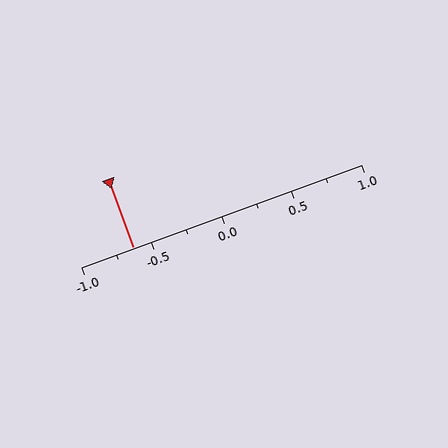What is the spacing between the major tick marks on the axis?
The major ticks are spaced 0.5 apart.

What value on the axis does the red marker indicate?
The marker indicates approximately -0.62.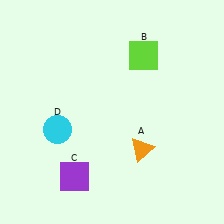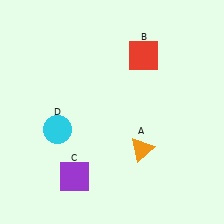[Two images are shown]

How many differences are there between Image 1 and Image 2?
There is 1 difference between the two images.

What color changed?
The square (B) changed from lime in Image 1 to red in Image 2.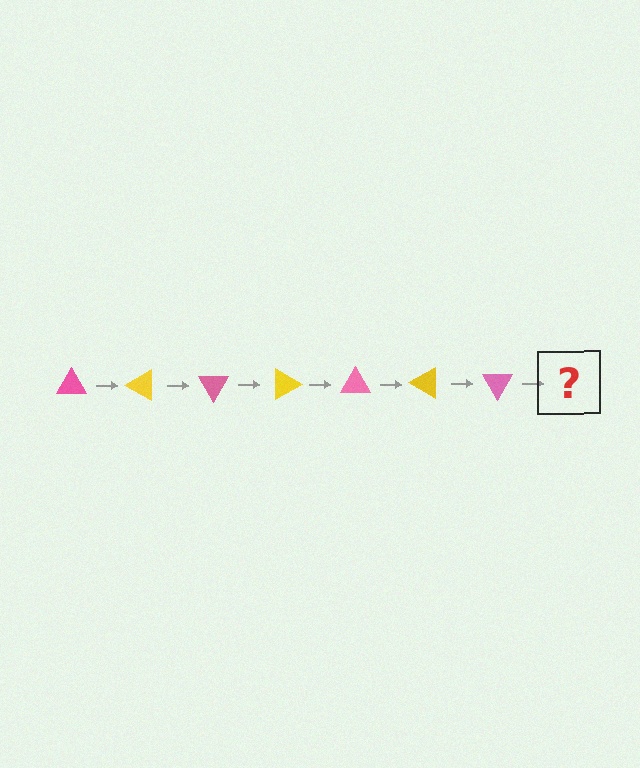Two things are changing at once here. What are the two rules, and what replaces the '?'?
The two rules are that it rotates 30 degrees each step and the color cycles through pink and yellow. The '?' should be a yellow triangle, rotated 210 degrees from the start.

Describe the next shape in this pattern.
It should be a yellow triangle, rotated 210 degrees from the start.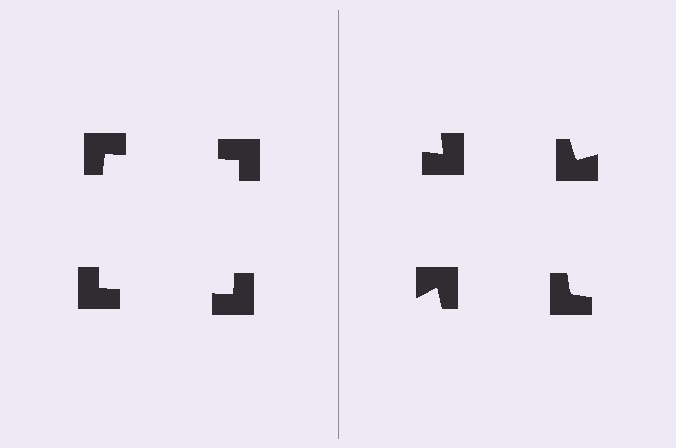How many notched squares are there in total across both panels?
8 — 4 on each side.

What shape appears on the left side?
An illusory square.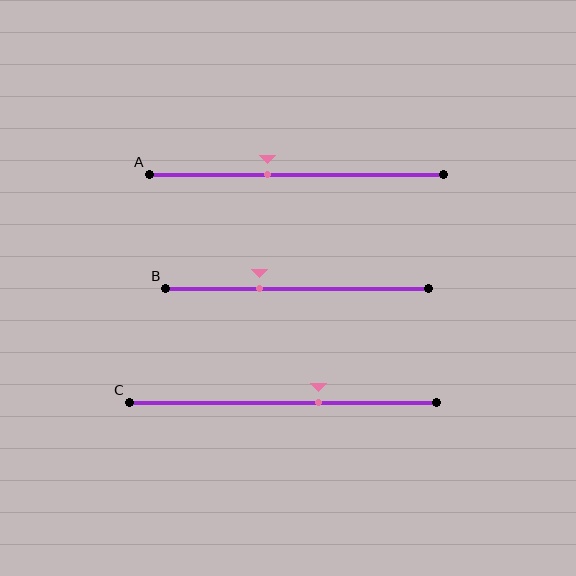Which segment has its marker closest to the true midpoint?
Segment A has its marker closest to the true midpoint.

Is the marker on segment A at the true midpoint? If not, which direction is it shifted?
No, the marker on segment A is shifted to the left by about 10% of the segment length.